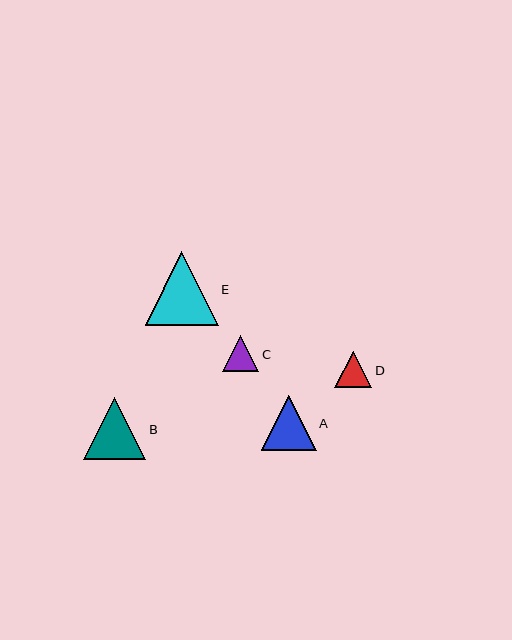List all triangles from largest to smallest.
From largest to smallest: E, B, A, D, C.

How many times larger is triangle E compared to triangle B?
Triangle E is approximately 1.2 times the size of triangle B.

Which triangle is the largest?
Triangle E is the largest with a size of approximately 73 pixels.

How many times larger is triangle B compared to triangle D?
Triangle B is approximately 1.7 times the size of triangle D.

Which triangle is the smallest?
Triangle C is the smallest with a size of approximately 36 pixels.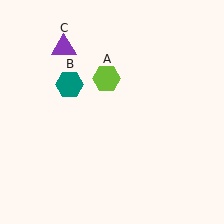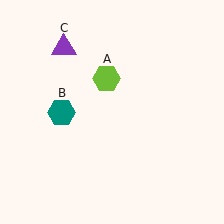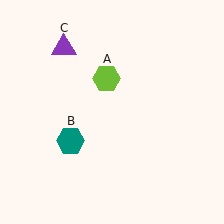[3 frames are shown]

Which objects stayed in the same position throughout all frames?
Lime hexagon (object A) and purple triangle (object C) remained stationary.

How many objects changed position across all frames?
1 object changed position: teal hexagon (object B).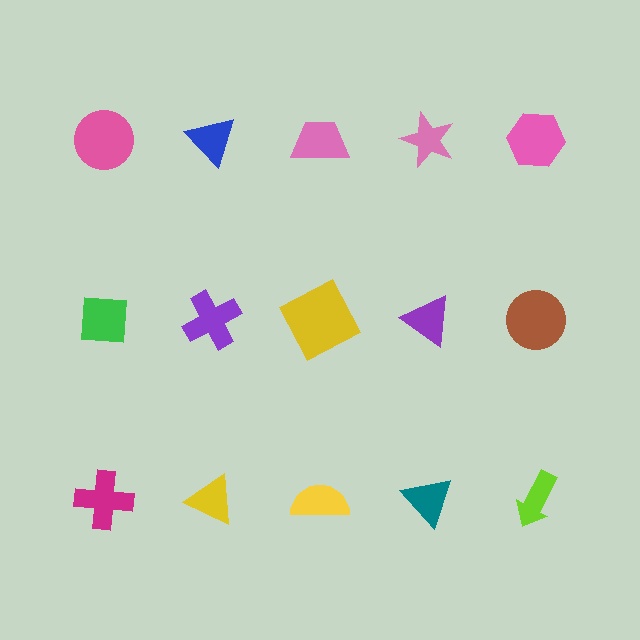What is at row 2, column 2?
A purple cross.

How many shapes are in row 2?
5 shapes.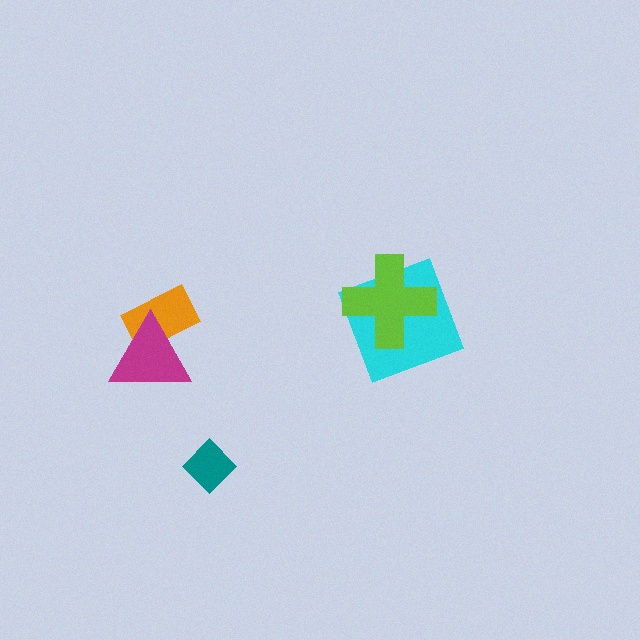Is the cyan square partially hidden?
Yes, it is partially covered by another shape.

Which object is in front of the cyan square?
The lime cross is in front of the cyan square.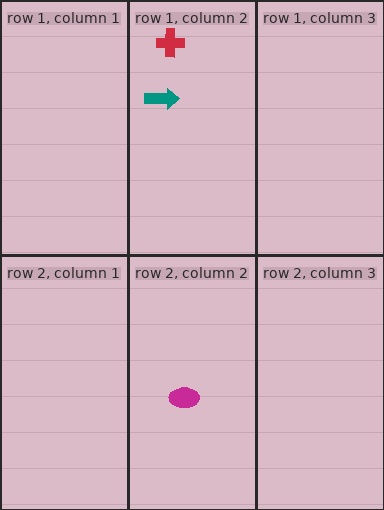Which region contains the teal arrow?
The row 1, column 2 region.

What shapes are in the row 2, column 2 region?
The magenta ellipse.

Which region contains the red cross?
The row 1, column 2 region.